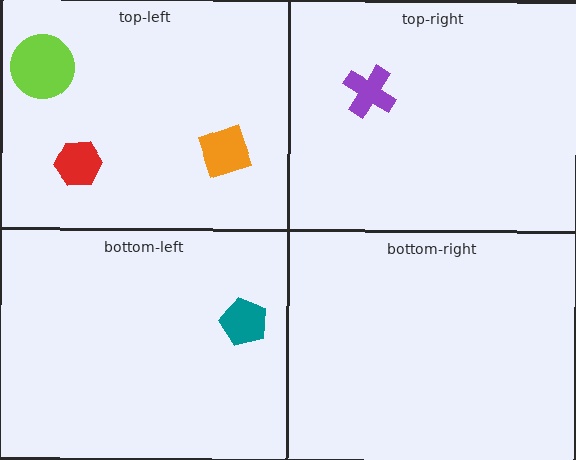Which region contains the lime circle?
The top-left region.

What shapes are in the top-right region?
The purple cross.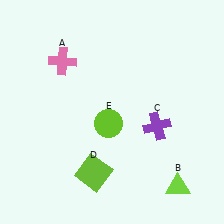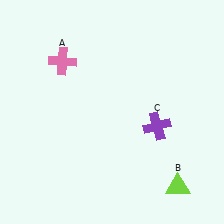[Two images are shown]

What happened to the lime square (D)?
The lime square (D) was removed in Image 2. It was in the bottom-left area of Image 1.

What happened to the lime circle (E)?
The lime circle (E) was removed in Image 2. It was in the bottom-left area of Image 1.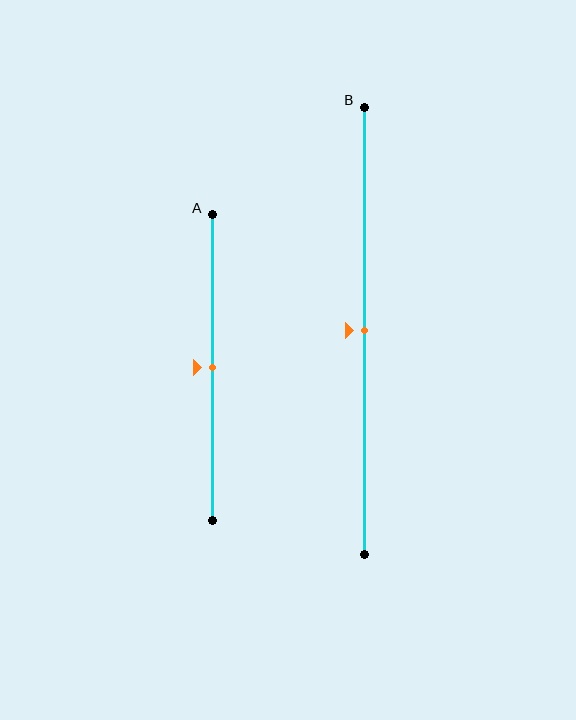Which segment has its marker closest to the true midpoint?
Segment A has its marker closest to the true midpoint.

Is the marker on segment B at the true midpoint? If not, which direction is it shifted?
Yes, the marker on segment B is at the true midpoint.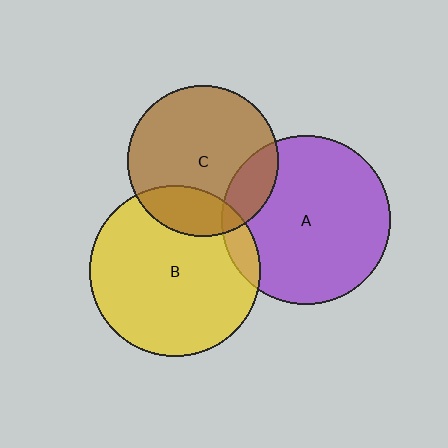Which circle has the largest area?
Circle B (yellow).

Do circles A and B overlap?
Yes.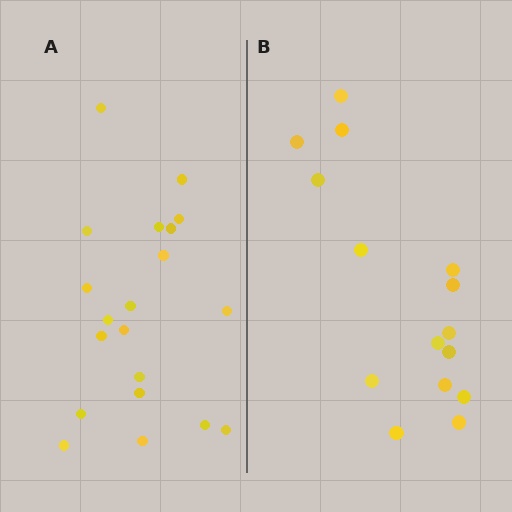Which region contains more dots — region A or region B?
Region A (the left region) has more dots.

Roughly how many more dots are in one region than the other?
Region A has about 5 more dots than region B.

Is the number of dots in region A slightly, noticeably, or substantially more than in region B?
Region A has noticeably more, but not dramatically so. The ratio is roughly 1.3 to 1.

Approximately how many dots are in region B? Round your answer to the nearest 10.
About 20 dots. (The exact count is 15, which rounds to 20.)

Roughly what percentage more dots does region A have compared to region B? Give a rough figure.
About 35% more.